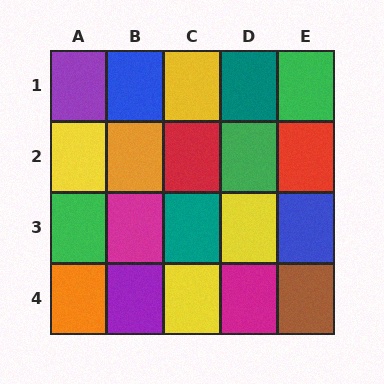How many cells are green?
3 cells are green.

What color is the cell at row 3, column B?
Magenta.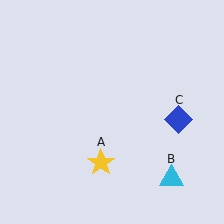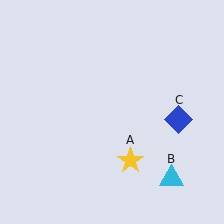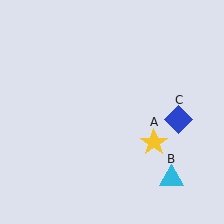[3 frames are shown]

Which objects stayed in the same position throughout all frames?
Cyan triangle (object B) and blue diamond (object C) remained stationary.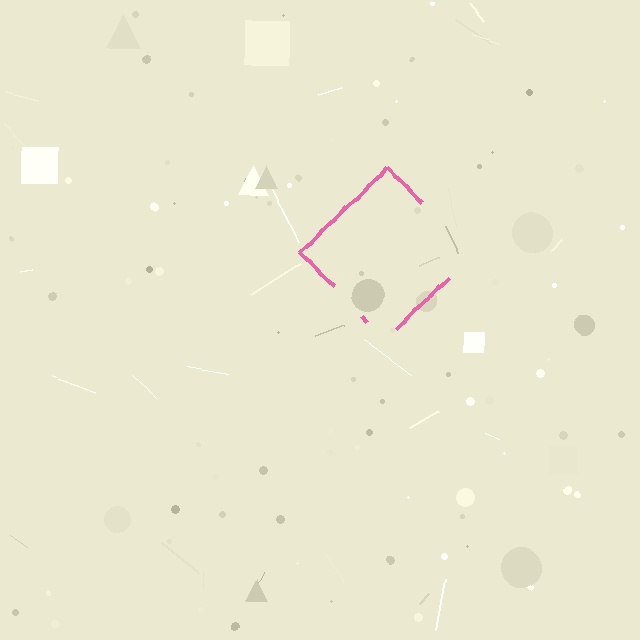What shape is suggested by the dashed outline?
The dashed outline suggests a diamond.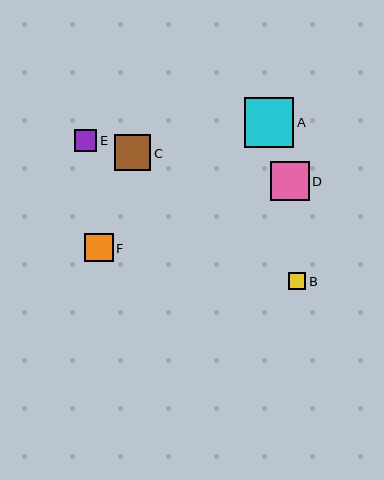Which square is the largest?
Square A is the largest with a size of approximately 50 pixels.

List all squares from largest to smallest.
From largest to smallest: A, D, C, F, E, B.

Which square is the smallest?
Square B is the smallest with a size of approximately 17 pixels.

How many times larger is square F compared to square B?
Square F is approximately 1.6 times the size of square B.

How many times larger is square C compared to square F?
Square C is approximately 1.3 times the size of square F.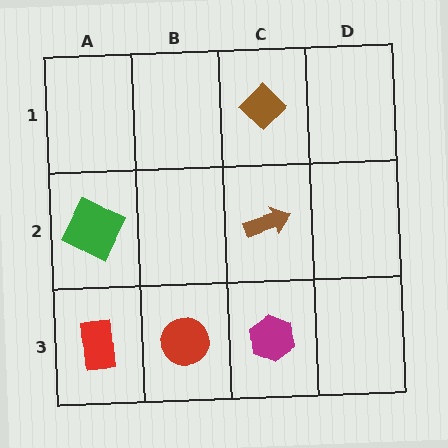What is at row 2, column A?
A green square.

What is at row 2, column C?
A brown arrow.